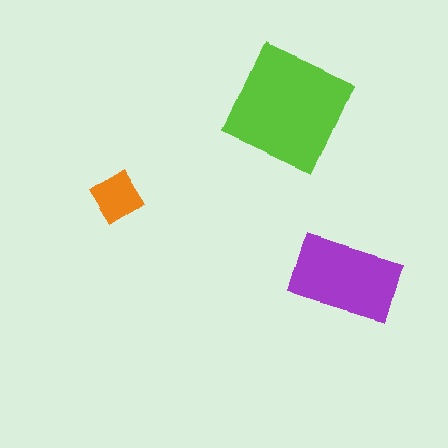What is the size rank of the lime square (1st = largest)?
1st.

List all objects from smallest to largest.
The orange diamond, the purple rectangle, the lime square.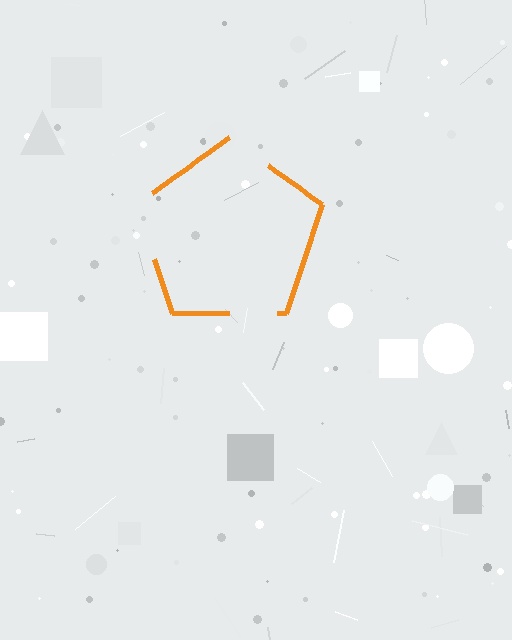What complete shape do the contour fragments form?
The contour fragments form a pentagon.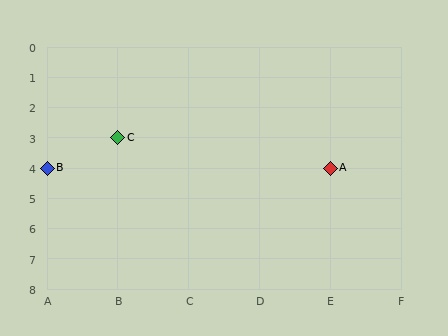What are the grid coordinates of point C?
Point C is at grid coordinates (B, 3).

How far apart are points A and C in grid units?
Points A and C are 3 columns and 1 row apart (about 3.2 grid units diagonally).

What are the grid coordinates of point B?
Point B is at grid coordinates (A, 4).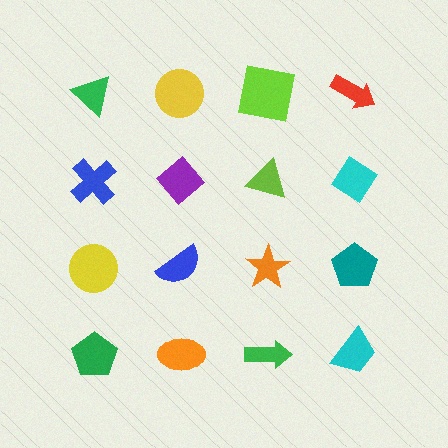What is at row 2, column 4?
A cyan diamond.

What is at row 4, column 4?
A cyan trapezoid.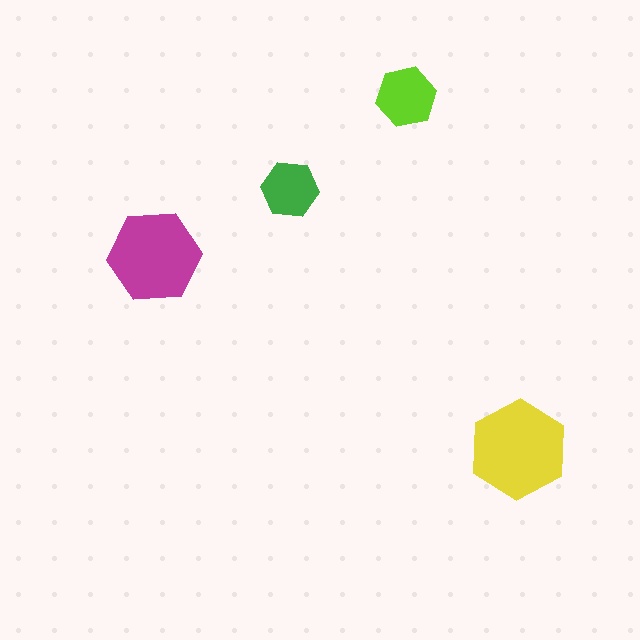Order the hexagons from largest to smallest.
the yellow one, the magenta one, the lime one, the green one.